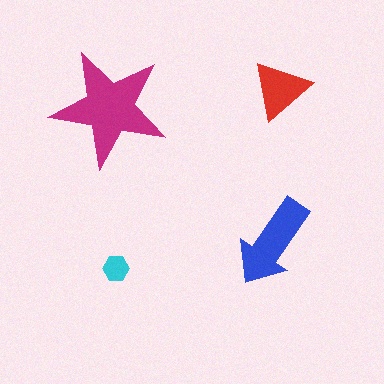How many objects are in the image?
There are 4 objects in the image.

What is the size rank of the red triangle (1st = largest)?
3rd.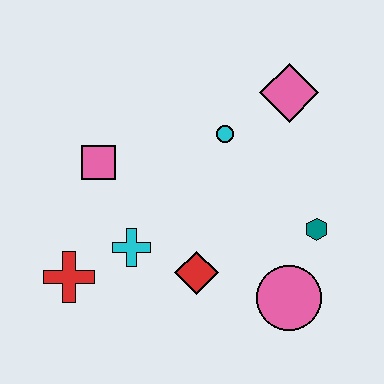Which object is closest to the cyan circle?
The pink diamond is closest to the cyan circle.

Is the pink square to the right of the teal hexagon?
No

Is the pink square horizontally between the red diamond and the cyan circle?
No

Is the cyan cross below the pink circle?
No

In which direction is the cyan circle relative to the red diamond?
The cyan circle is above the red diamond.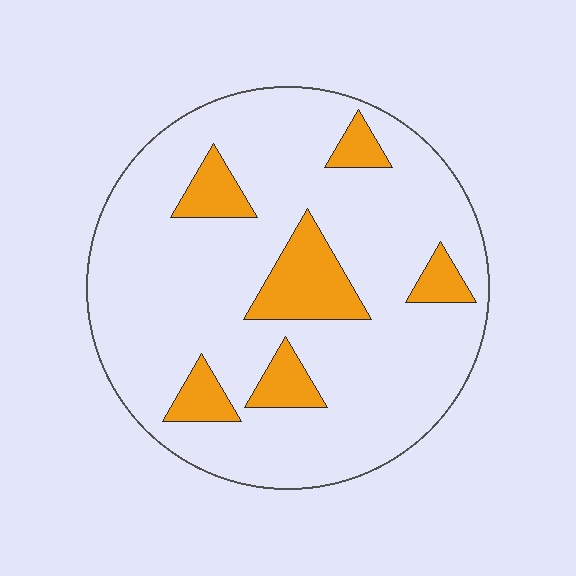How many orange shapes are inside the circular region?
6.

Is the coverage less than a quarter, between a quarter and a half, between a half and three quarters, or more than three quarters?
Less than a quarter.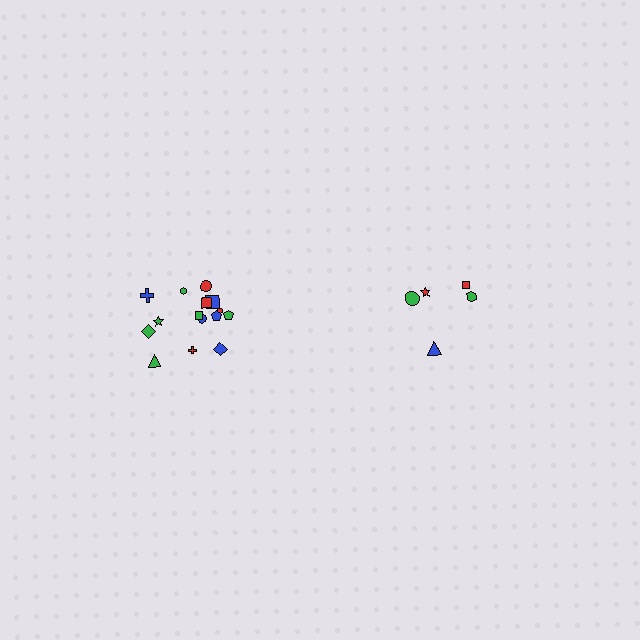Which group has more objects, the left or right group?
The left group.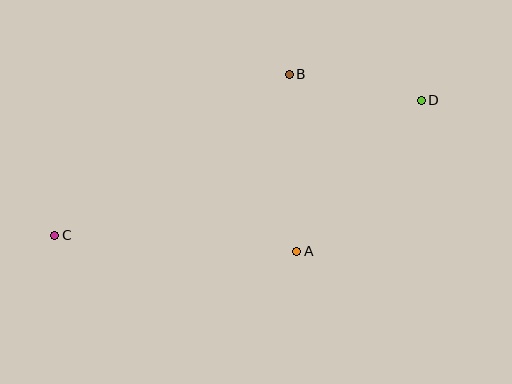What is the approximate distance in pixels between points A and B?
The distance between A and B is approximately 177 pixels.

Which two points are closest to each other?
Points B and D are closest to each other.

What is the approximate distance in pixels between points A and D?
The distance between A and D is approximately 196 pixels.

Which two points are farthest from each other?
Points C and D are farthest from each other.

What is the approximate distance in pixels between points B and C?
The distance between B and C is approximately 285 pixels.